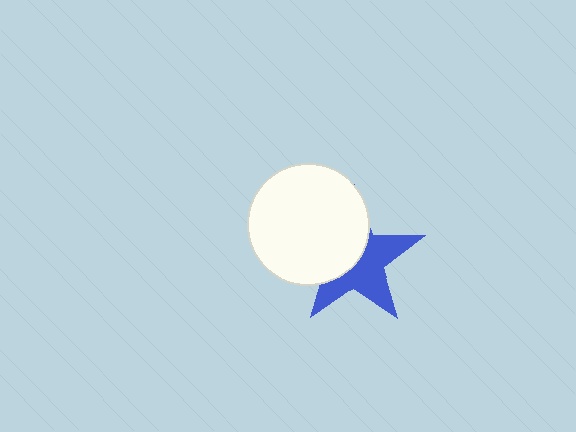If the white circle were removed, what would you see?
You would see the complete blue star.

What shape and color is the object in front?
The object in front is a white circle.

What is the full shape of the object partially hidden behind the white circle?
The partially hidden object is a blue star.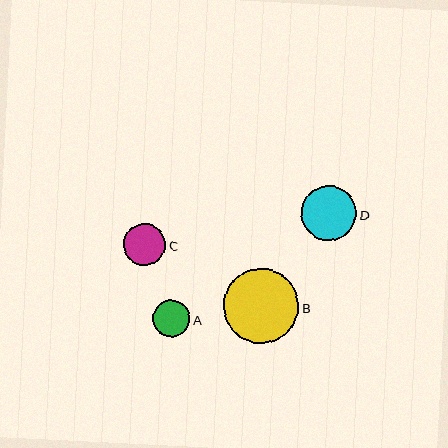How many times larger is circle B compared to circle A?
Circle B is approximately 2.0 times the size of circle A.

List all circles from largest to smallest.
From largest to smallest: B, D, C, A.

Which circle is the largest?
Circle B is the largest with a size of approximately 75 pixels.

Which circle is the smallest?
Circle A is the smallest with a size of approximately 37 pixels.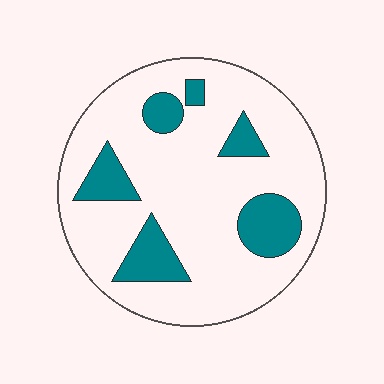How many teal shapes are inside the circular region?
6.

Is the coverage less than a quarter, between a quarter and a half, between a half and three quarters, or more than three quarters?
Less than a quarter.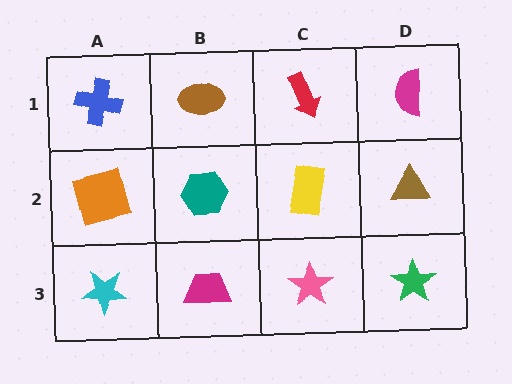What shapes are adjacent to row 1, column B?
A teal hexagon (row 2, column B), a blue cross (row 1, column A), a red arrow (row 1, column C).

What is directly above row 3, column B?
A teal hexagon.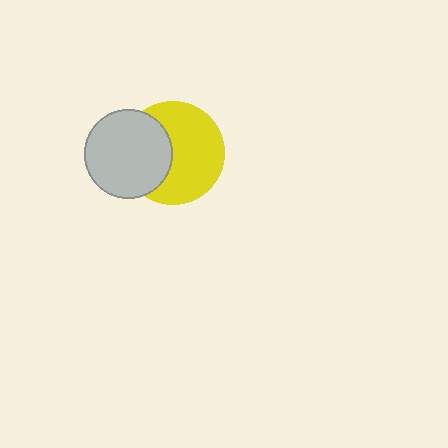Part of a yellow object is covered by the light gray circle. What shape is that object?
It is a circle.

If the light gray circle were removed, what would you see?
You would see the complete yellow circle.